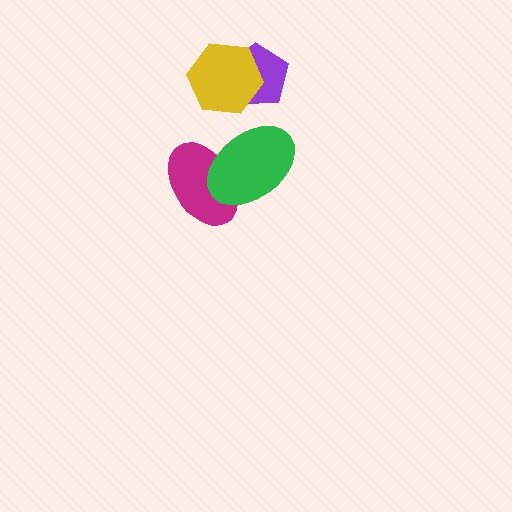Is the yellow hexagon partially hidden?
No, no other shape covers it.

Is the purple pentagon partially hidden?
Yes, it is partially covered by another shape.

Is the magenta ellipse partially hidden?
Yes, it is partially covered by another shape.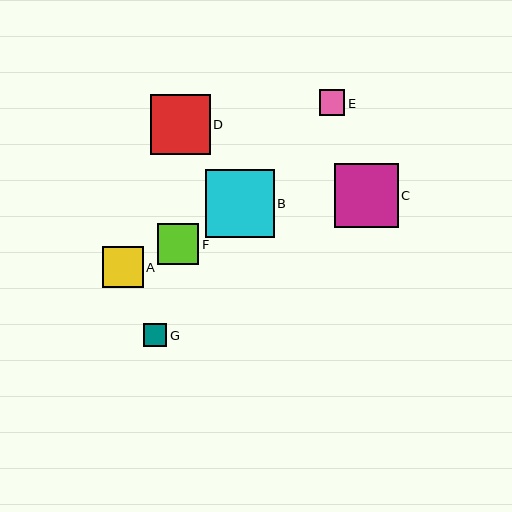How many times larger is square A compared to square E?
Square A is approximately 1.6 times the size of square E.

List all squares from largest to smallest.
From largest to smallest: B, C, D, F, A, E, G.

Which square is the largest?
Square B is the largest with a size of approximately 68 pixels.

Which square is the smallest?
Square G is the smallest with a size of approximately 23 pixels.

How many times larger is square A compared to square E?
Square A is approximately 1.6 times the size of square E.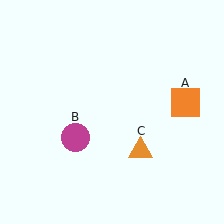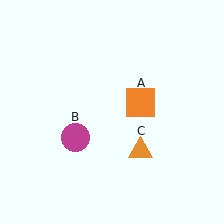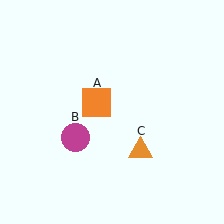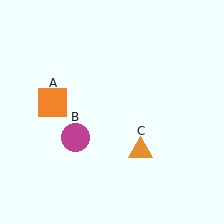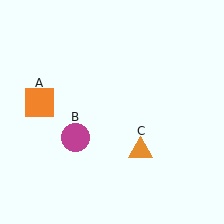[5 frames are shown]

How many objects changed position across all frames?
1 object changed position: orange square (object A).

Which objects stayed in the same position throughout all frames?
Magenta circle (object B) and orange triangle (object C) remained stationary.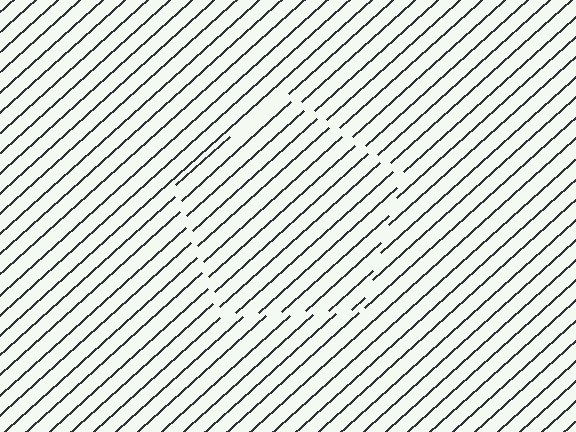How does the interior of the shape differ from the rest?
The interior of the shape contains the same grating, shifted by half a period — the contour is defined by the phase discontinuity where line-ends from the inner and outer gratings abut.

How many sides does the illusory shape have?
5 sides — the line-ends trace a pentagon.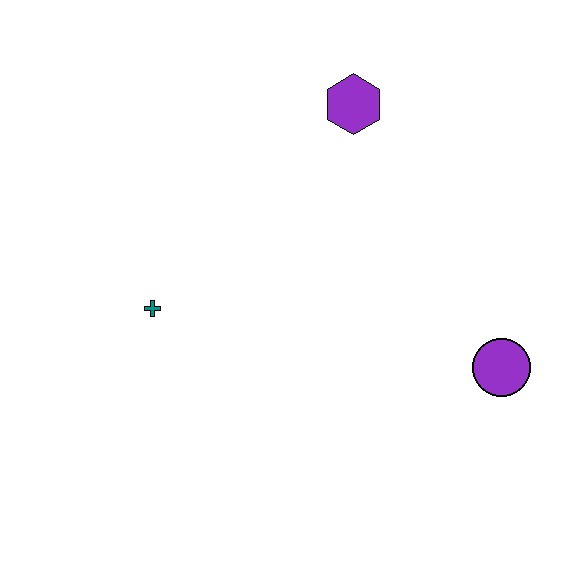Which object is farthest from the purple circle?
The teal cross is farthest from the purple circle.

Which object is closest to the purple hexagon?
The teal cross is closest to the purple hexagon.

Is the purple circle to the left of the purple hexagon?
No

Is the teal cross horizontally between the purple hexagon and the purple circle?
No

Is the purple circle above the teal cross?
No